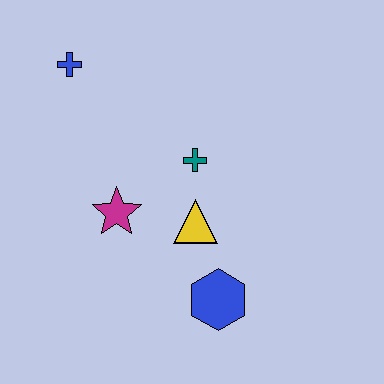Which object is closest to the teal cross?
The yellow triangle is closest to the teal cross.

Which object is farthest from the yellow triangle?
The blue cross is farthest from the yellow triangle.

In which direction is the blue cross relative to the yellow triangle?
The blue cross is above the yellow triangle.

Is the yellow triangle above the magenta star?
No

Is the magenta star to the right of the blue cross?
Yes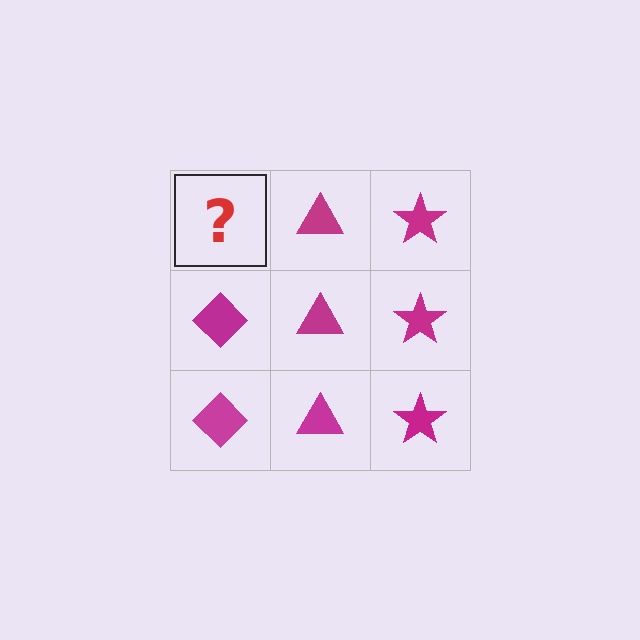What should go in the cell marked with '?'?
The missing cell should contain a magenta diamond.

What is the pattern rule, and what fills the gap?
The rule is that each column has a consistent shape. The gap should be filled with a magenta diamond.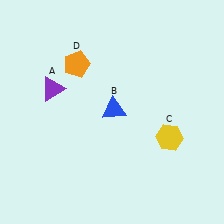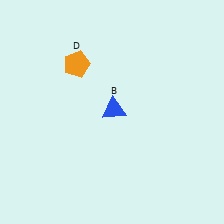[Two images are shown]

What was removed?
The yellow hexagon (C), the purple triangle (A) were removed in Image 2.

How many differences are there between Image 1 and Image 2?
There are 2 differences between the two images.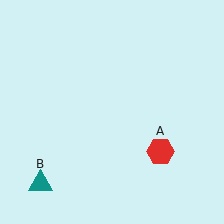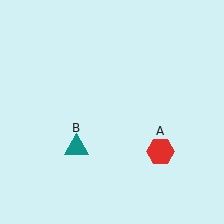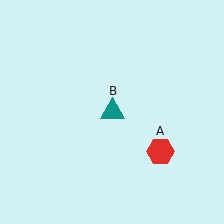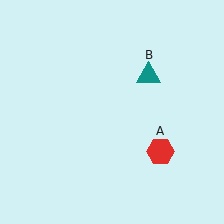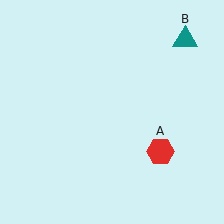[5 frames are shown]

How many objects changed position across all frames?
1 object changed position: teal triangle (object B).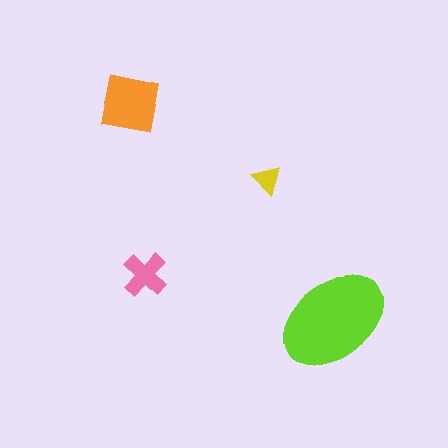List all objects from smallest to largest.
The yellow triangle, the pink cross, the orange square, the lime ellipse.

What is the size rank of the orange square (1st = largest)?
2nd.